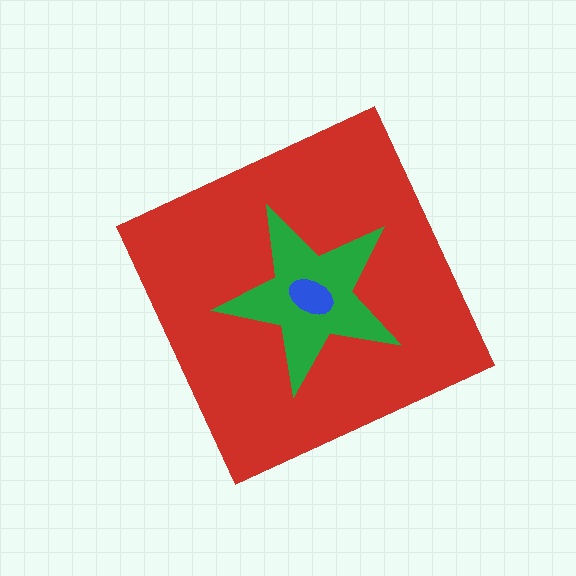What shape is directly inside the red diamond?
The green star.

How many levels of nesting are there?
3.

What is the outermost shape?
The red diamond.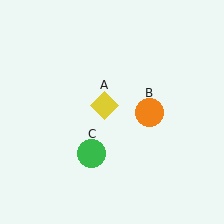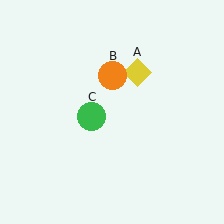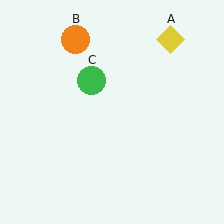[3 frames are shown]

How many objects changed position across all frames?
3 objects changed position: yellow diamond (object A), orange circle (object B), green circle (object C).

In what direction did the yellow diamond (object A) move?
The yellow diamond (object A) moved up and to the right.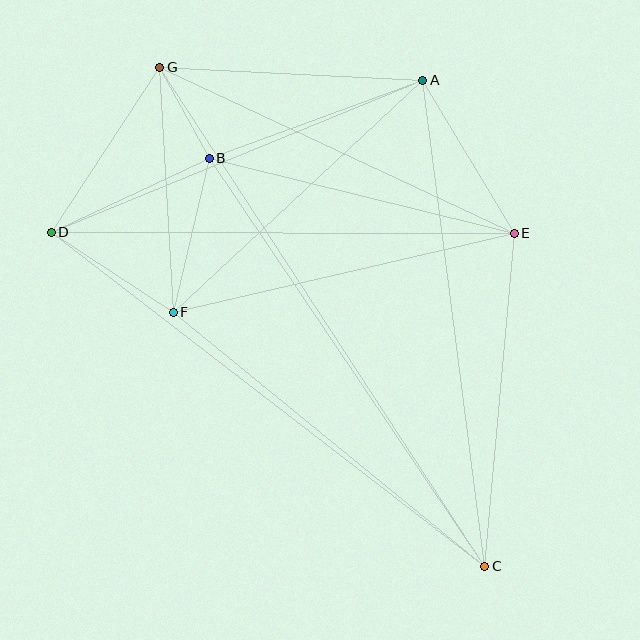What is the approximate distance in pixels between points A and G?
The distance between A and G is approximately 263 pixels.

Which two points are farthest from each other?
Points C and G are farthest from each other.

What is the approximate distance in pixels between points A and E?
The distance between A and E is approximately 178 pixels.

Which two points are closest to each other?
Points B and G are closest to each other.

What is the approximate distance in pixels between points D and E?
The distance between D and E is approximately 463 pixels.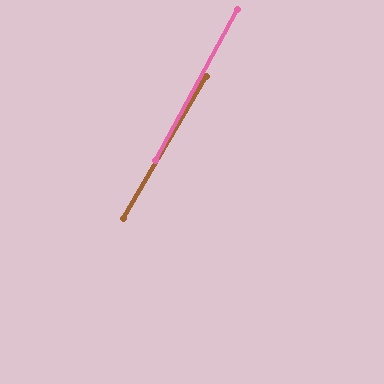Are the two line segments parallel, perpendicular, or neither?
Parallel — their directions differ by only 2.0°.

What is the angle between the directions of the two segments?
Approximately 2 degrees.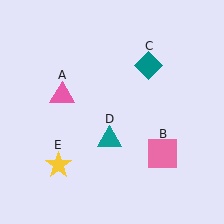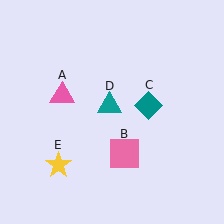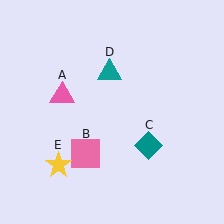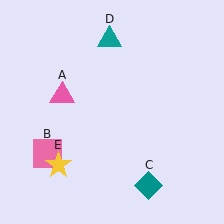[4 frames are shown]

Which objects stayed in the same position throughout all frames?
Pink triangle (object A) and yellow star (object E) remained stationary.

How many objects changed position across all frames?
3 objects changed position: pink square (object B), teal diamond (object C), teal triangle (object D).